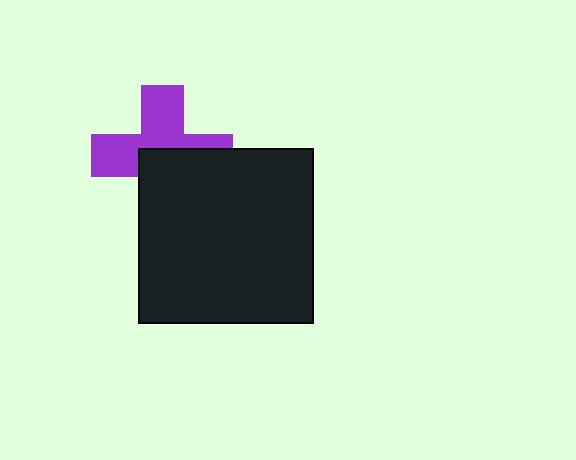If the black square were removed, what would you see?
You would see the complete purple cross.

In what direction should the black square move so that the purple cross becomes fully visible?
The black square should move down. That is the shortest direction to clear the overlap and leave the purple cross fully visible.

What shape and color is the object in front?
The object in front is a black square.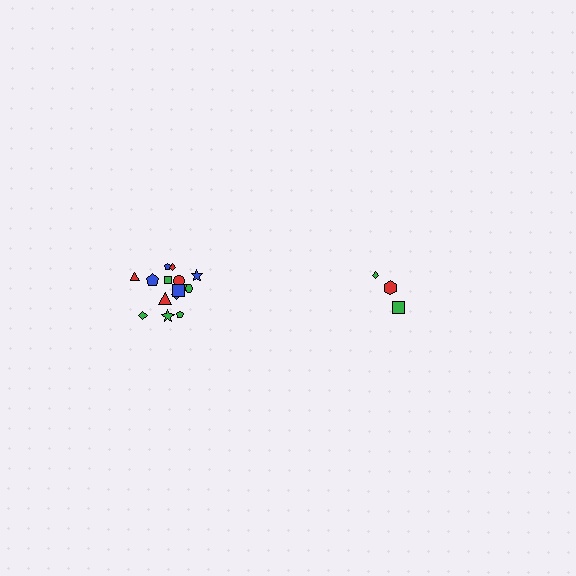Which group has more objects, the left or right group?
The left group.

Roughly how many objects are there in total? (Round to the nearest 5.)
Roughly 20 objects in total.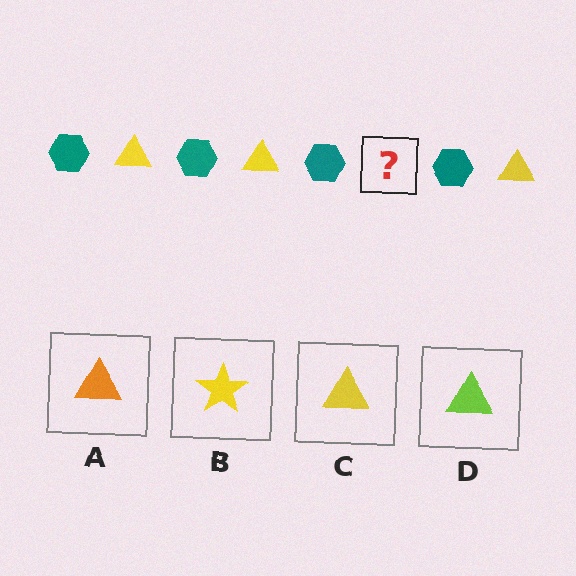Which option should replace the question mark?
Option C.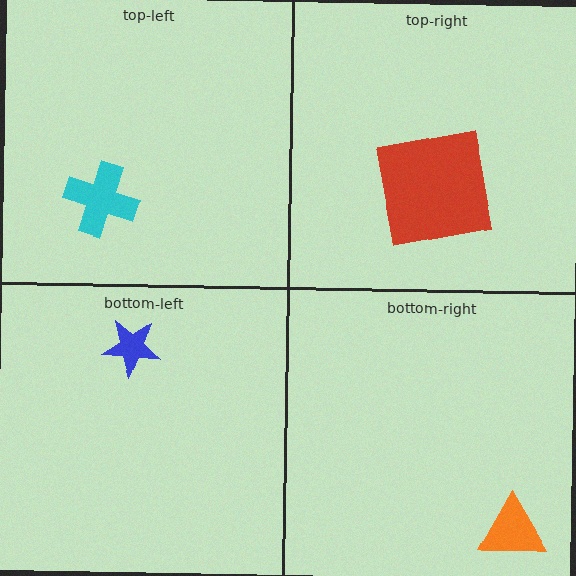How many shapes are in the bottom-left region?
1.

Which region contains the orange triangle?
The bottom-right region.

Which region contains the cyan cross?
The top-left region.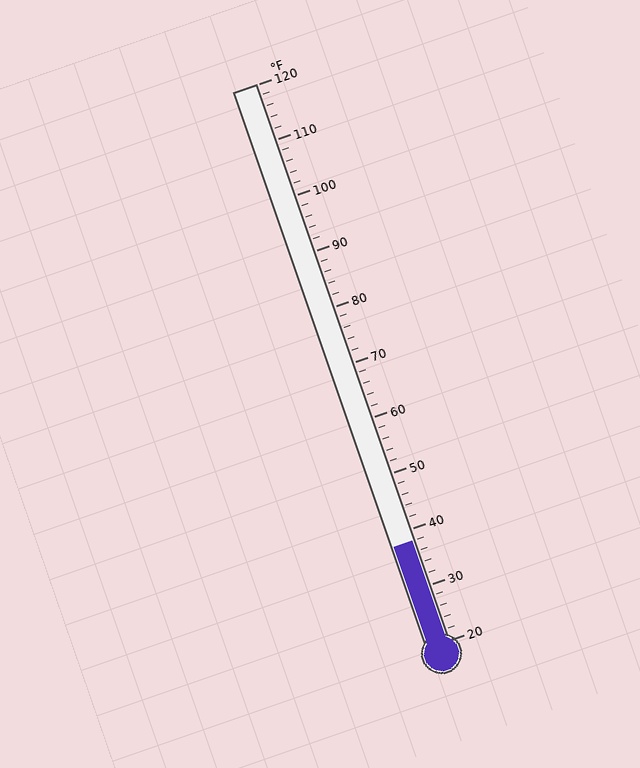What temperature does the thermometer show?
The thermometer shows approximately 38°F.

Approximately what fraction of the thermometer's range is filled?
The thermometer is filled to approximately 20% of its range.